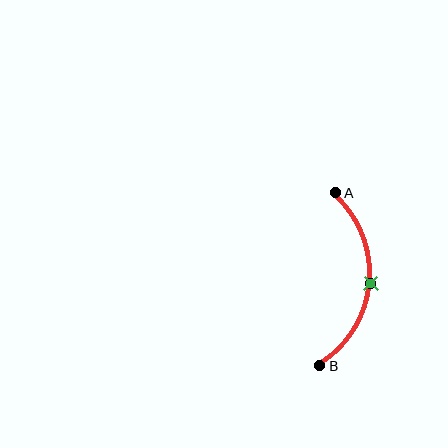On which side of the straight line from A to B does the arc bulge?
The arc bulges to the right of the straight line connecting A and B.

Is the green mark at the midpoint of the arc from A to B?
Yes. The green mark lies on the arc at equal arc-length from both A and B — it is the arc midpoint.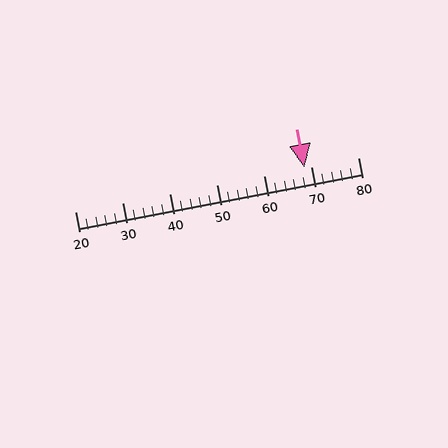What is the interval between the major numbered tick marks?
The major tick marks are spaced 10 units apart.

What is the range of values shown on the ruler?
The ruler shows values from 20 to 80.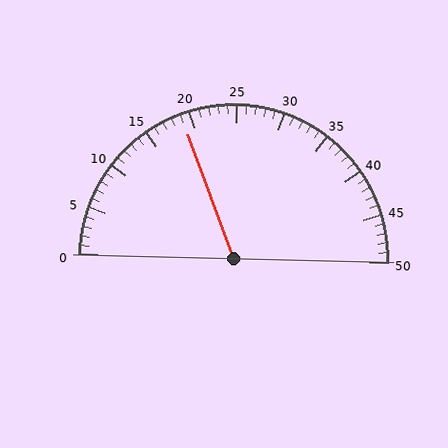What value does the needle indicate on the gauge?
The needle indicates approximately 19.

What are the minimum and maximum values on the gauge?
The gauge ranges from 0 to 50.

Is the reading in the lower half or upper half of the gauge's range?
The reading is in the lower half of the range (0 to 50).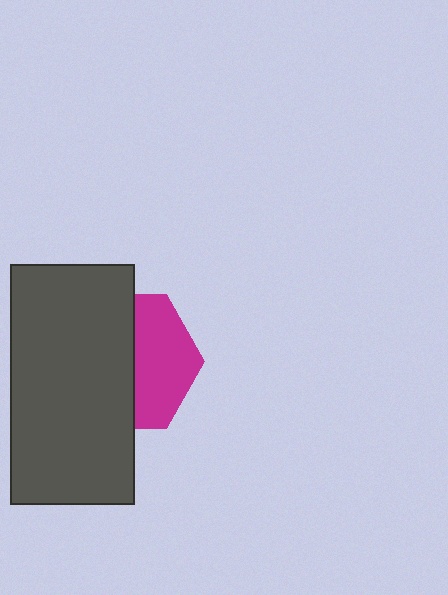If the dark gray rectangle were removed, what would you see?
You would see the complete magenta hexagon.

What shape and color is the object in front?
The object in front is a dark gray rectangle.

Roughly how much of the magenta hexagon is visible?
A small part of it is visible (roughly 43%).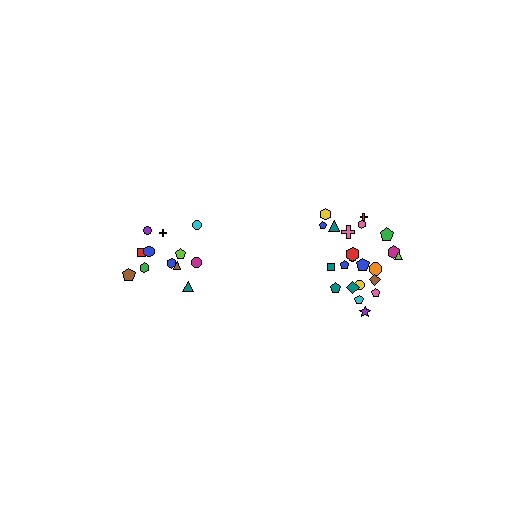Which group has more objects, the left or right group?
The right group.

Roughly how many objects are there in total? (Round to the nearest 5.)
Roughly 35 objects in total.